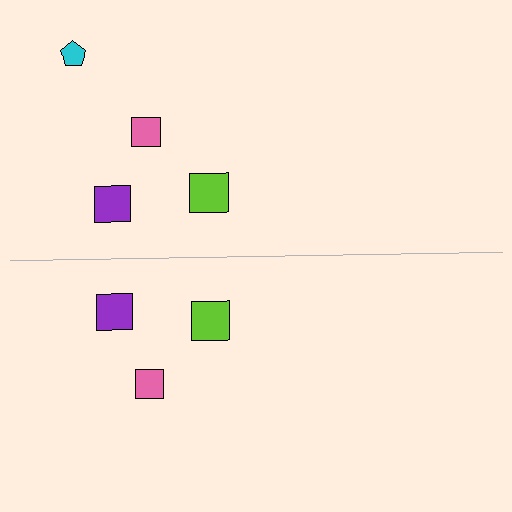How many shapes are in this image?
There are 7 shapes in this image.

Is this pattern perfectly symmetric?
No, the pattern is not perfectly symmetric. A cyan pentagon is missing from the bottom side.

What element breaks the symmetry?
A cyan pentagon is missing from the bottom side.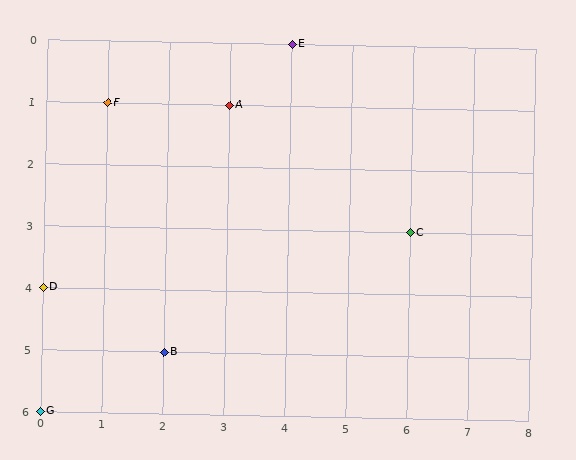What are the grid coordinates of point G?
Point G is at grid coordinates (0, 6).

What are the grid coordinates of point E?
Point E is at grid coordinates (4, 0).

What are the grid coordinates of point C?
Point C is at grid coordinates (6, 3).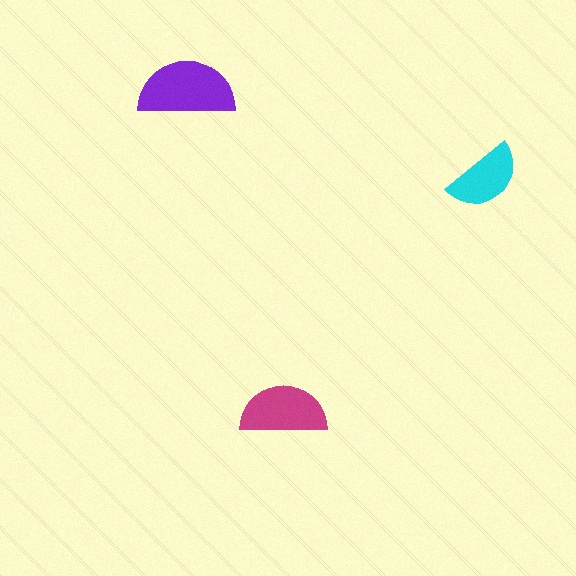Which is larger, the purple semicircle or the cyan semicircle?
The purple one.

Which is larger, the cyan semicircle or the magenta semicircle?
The magenta one.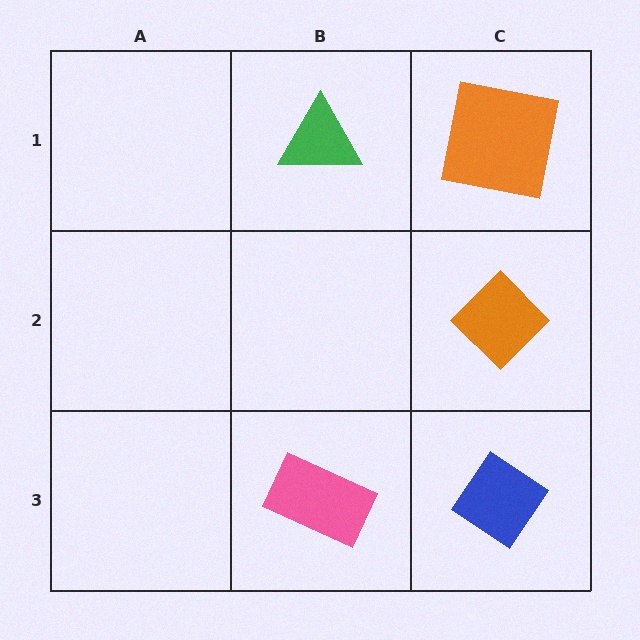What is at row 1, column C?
An orange square.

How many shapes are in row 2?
1 shape.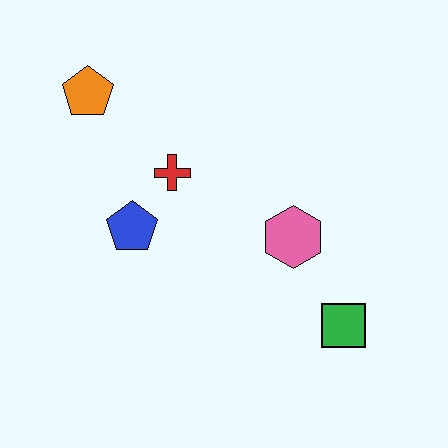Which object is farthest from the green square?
The orange pentagon is farthest from the green square.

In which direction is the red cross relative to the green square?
The red cross is to the left of the green square.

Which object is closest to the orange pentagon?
The red cross is closest to the orange pentagon.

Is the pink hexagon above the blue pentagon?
No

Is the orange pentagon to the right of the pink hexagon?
No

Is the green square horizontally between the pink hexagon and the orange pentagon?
No